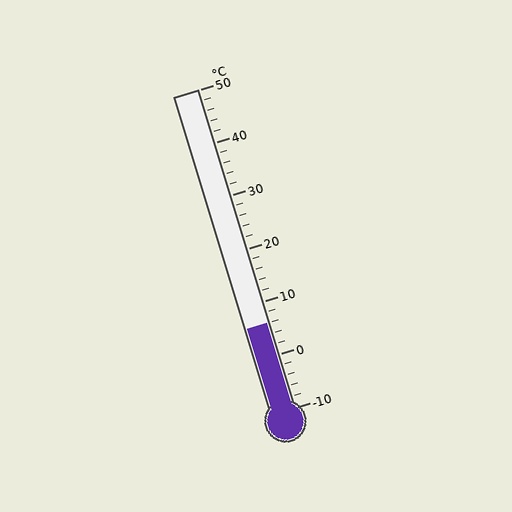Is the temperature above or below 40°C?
The temperature is below 40°C.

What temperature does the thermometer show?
The thermometer shows approximately 6°C.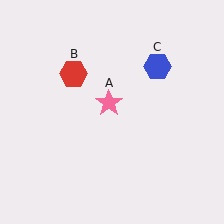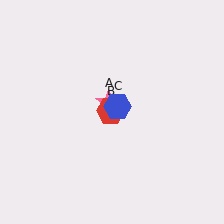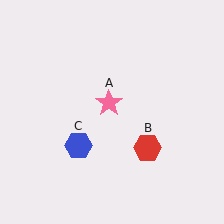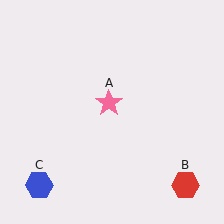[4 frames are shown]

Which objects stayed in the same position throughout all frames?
Pink star (object A) remained stationary.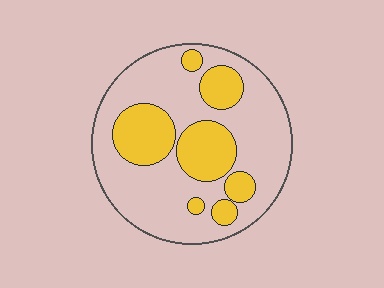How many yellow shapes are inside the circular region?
7.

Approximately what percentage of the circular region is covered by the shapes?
Approximately 30%.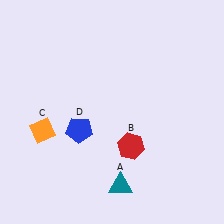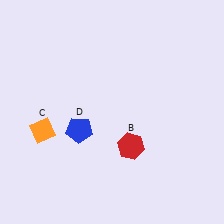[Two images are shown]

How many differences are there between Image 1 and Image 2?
There is 1 difference between the two images.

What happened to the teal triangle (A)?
The teal triangle (A) was removed in Image 2. It was in the bottom-right area of Image 1.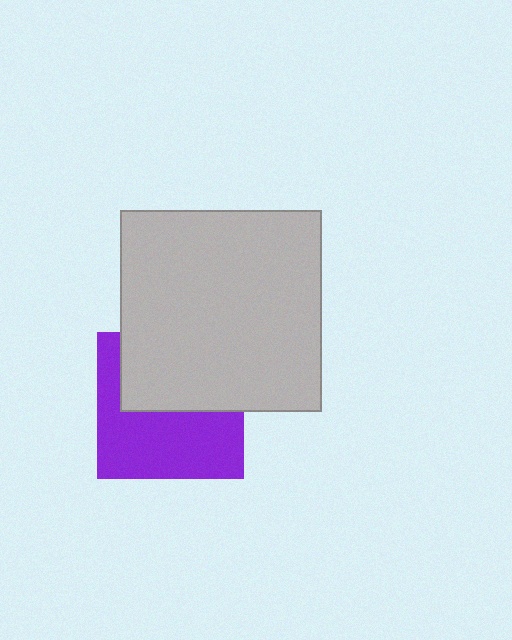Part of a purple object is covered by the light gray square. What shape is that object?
It is a square.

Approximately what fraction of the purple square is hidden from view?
Roughly 46% of the purple square is hidden behind the light gray square.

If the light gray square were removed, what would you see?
You would see the complete purple square.